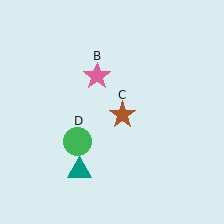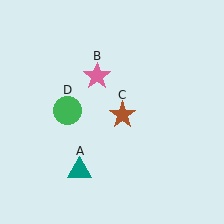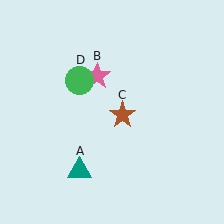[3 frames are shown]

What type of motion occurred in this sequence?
The green circle (object D) rotated clockwise around the center of the scene.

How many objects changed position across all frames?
1 object changed position: green circle (object D).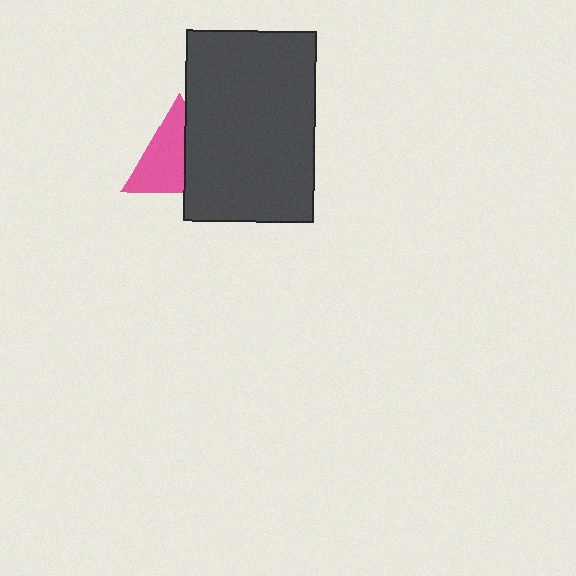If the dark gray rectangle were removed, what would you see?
You would see the complete pink triangle.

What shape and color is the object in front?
The object in front is a dark gray rectangle.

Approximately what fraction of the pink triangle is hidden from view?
Roughly 42% of the pink triangle is hidden behind the dark gray rectangle.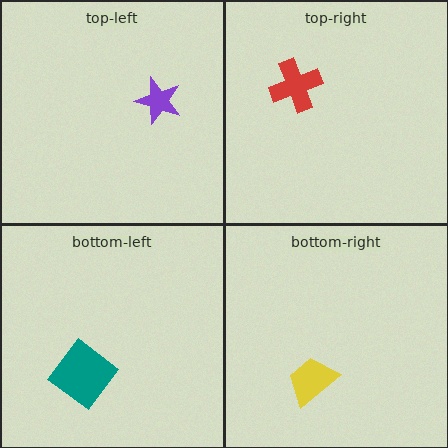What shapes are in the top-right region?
The red cross.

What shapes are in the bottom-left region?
The teal diamond.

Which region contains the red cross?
The top-right region.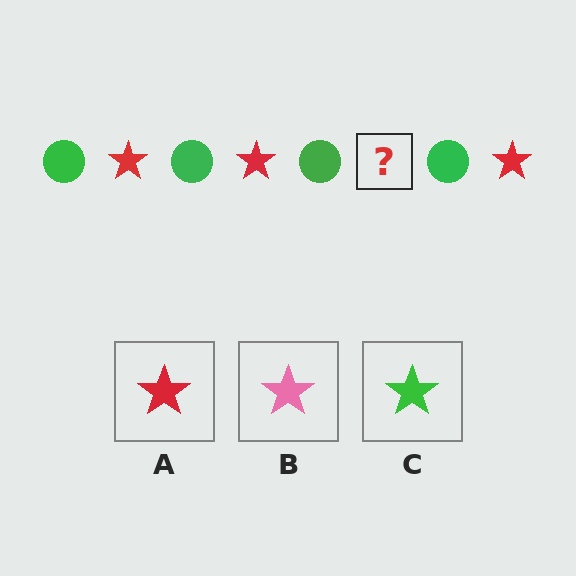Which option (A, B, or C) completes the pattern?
A.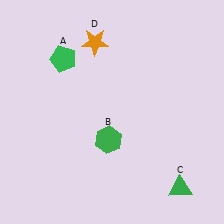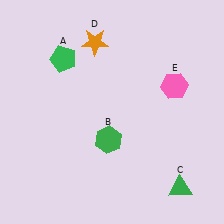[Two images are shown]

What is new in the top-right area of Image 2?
A pink hexagon (E) was added in the top-right area of Image 2.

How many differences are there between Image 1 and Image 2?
There is 1 difference between the two images.